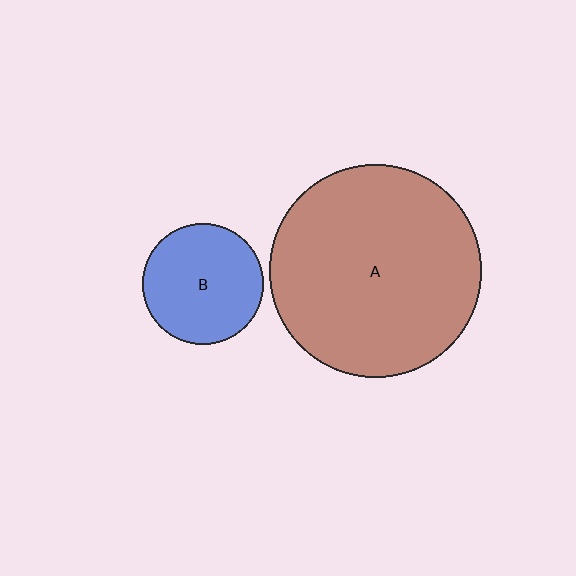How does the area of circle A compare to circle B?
Approximately 3.1 times.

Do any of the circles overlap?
No, none of the circles overlap.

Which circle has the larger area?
Circle A (brown).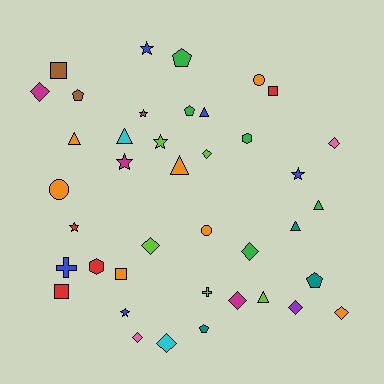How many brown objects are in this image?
There are 3 brown objects.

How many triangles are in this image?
There are 7 triangles.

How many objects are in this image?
There are 40 objects.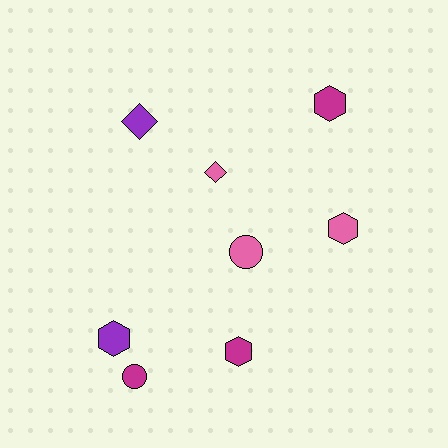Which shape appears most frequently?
Hexagon, with 4 objects.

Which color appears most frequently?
Magenta, with 3 objects.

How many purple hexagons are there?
There is 1 purple hexagon.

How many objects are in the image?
There are 8 objects.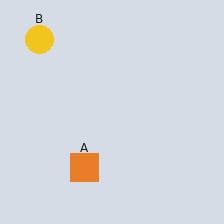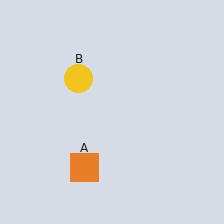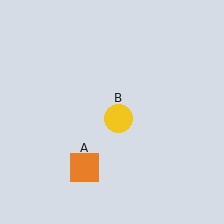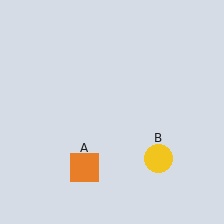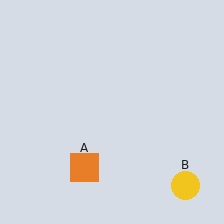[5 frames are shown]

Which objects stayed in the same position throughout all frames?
Orange square (object A) remained stationary.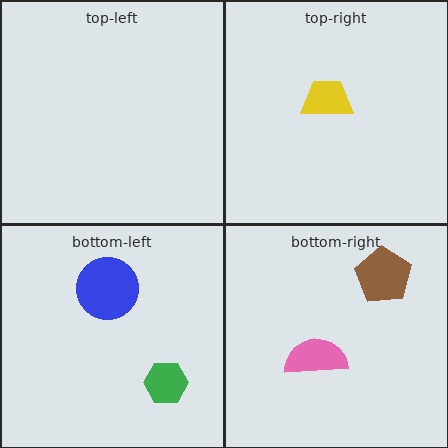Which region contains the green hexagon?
The bottom-left region.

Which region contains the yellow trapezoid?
The top-right region.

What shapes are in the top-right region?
The yellow trapezoid.